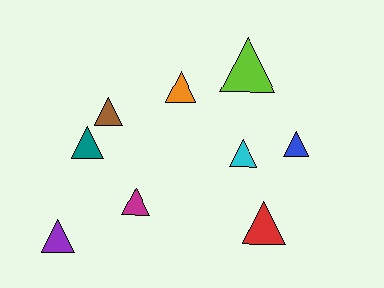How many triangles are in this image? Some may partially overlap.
There are 9 triangles.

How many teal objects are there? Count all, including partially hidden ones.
There is 1 teal object.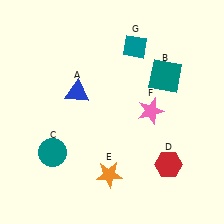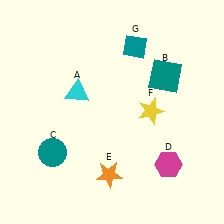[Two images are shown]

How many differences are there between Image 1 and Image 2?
There are 3 differences between the two images.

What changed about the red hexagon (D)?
In Image 1, D is red. In Image 2, it changed to magenta.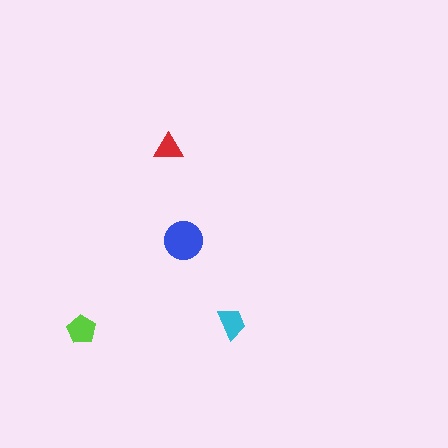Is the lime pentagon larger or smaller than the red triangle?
Larger.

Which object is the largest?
The blue circle.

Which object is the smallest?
The red triangle.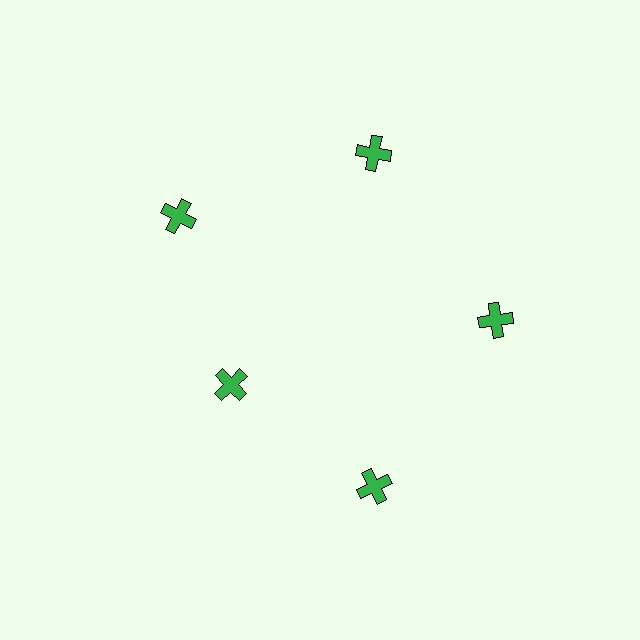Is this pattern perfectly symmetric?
No. The 5 green crosses are arranged in a ring, but one element near the 8 o'clock position is pulled inward toward the center, breaking the 5-fold rotational symmetry.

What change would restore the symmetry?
The symmetry would be restored by moving it outward, back onto the ring so that all 5 crosses sit at equal angles and equal distance from the center.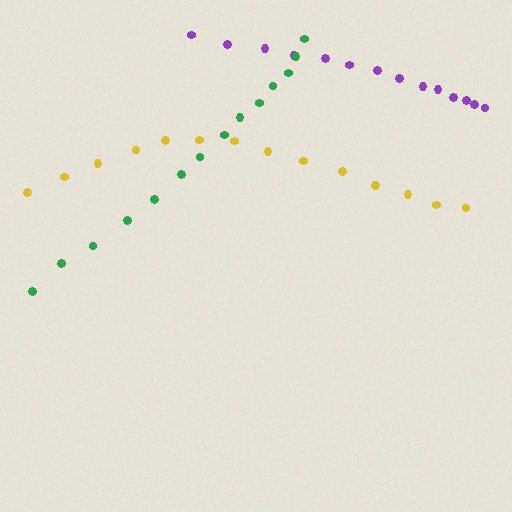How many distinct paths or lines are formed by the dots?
There are 3 distinct paths.